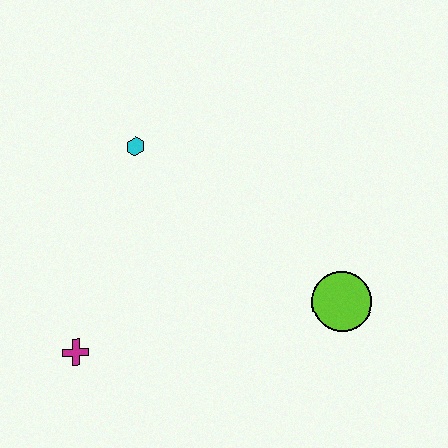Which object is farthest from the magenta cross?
The lime circle is farthest from the magenta cross.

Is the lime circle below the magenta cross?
No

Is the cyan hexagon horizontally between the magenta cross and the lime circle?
Yes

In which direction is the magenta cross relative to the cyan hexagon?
The magenta cross is below the cyan hexagon.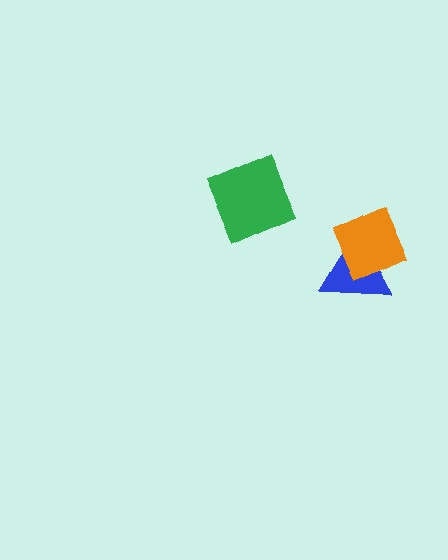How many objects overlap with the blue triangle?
1 object overlaps with the blue triangle.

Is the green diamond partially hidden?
No, no other shape covers it.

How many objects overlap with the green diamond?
0 objects overlap with the green diamond.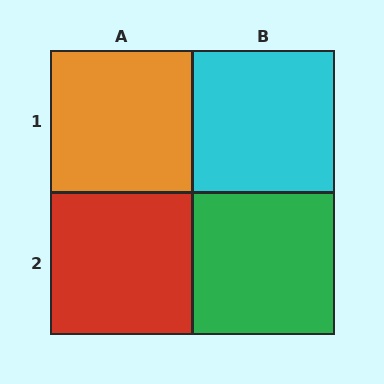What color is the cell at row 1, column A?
Orange.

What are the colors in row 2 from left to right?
Red, green.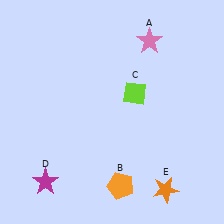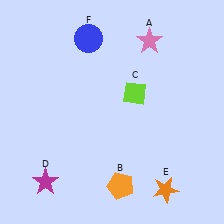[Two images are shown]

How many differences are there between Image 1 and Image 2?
There is 1 difference between the two images.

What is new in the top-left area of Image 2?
A blue circle (F) was added in the top-left area of Image 2.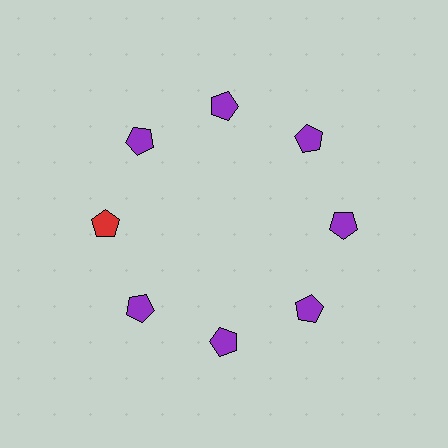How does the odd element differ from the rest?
It has a different color: red instead of purple.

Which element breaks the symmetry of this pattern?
The red pentagon at roughly the 9 o'clock position breaks the symmetry. All other shapes are purple pentagons.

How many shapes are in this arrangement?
There are 8 shapes arranged in a ring pattern.